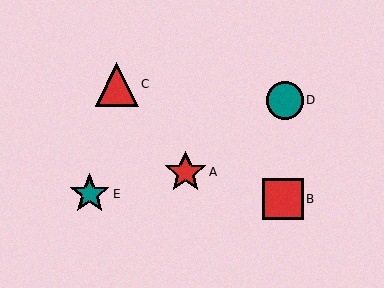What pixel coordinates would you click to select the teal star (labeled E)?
Click at (90, 194) to select the teal star E.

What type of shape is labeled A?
Shape A is a red star.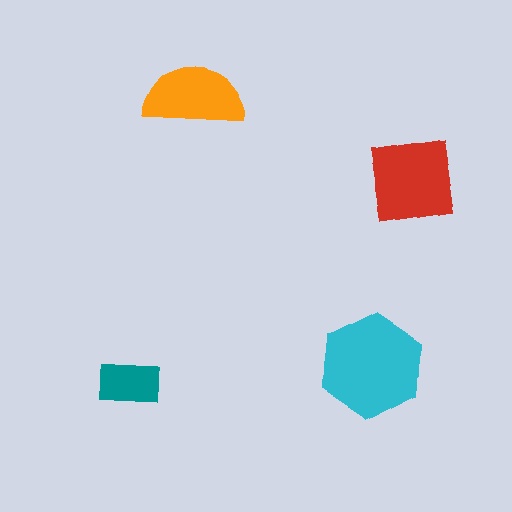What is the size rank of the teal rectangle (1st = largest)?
4th.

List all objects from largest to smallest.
The cyan hexagon, the red square, the orange semicircle, the teal rectangle.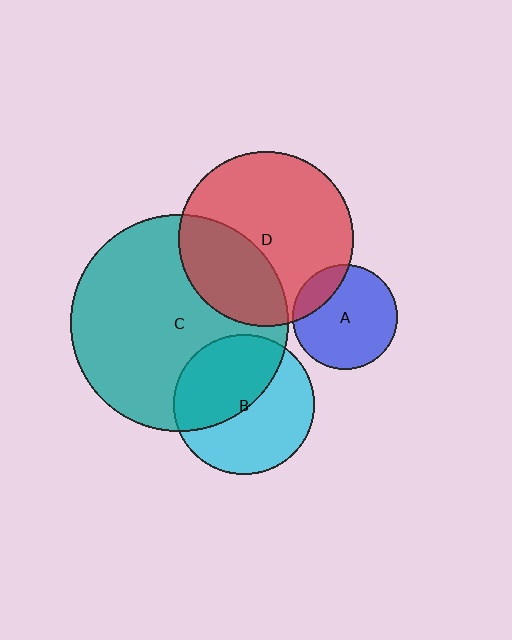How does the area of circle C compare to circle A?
Approximately 4.3 times.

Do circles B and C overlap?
Yes.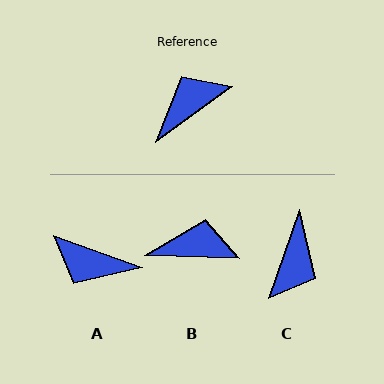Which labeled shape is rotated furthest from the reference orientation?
C, about 146 degrees away.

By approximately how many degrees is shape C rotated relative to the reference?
Approximately 146 degrees clockwise.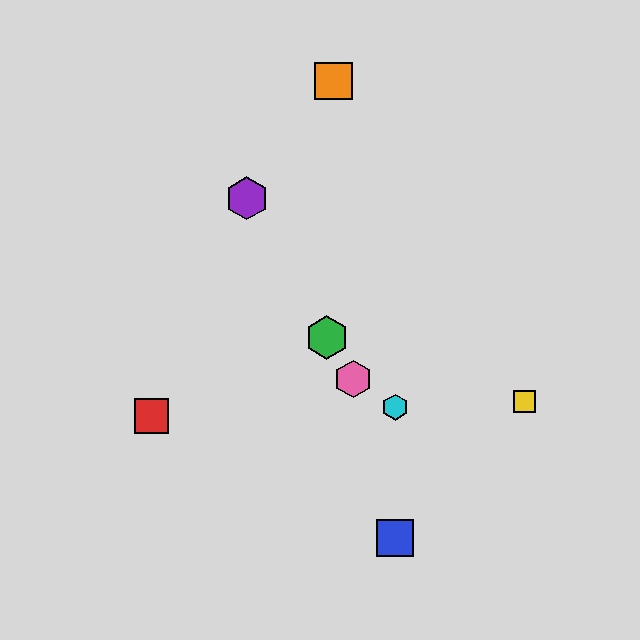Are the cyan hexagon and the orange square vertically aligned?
No, the cyan hexagon is at x≈395 and the orange square is at x≈334.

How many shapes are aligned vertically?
2 shapes (the blue square, the cyan hexagon) are aligned vertically.